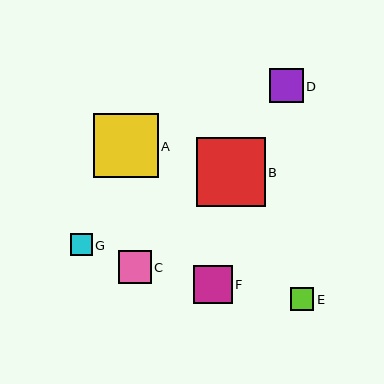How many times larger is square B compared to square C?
Square B is approximately 2.1 times the size of square C.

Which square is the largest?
Square B is the largest with a size of approximately 68 pixels.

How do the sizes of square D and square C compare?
Square D and square C are approximately the same size.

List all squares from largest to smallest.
From largest to smallest: B, A, F, D, C, E, G.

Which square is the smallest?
Square G is the smallest with a size of approximately 22 pixels.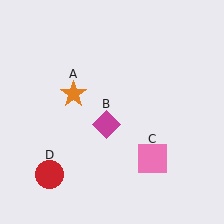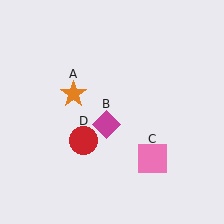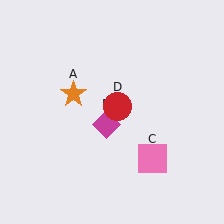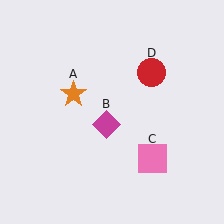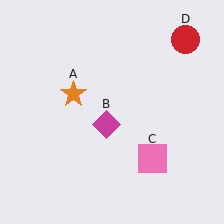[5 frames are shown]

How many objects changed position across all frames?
1 object changed position: red circle (object D).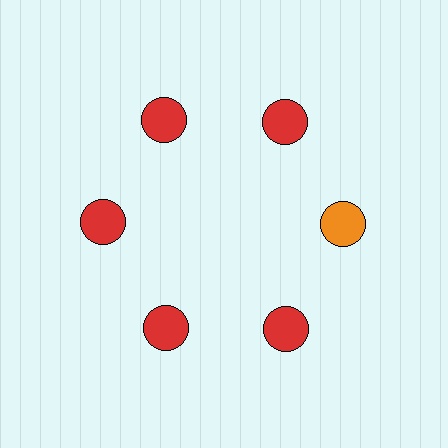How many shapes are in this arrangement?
There are 6 shapes arranged in a ring pattern.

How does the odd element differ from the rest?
It has a different color: orange instead of red.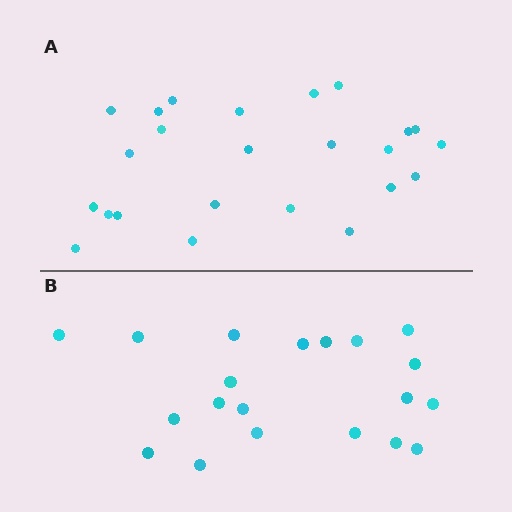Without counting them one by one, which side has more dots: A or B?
Region A (the top region) has more dots.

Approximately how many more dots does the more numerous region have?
Region A has about 4 more dots than region B.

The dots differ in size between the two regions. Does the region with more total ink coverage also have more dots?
No. Region B has more total ink coverage because its dots are larger, but region A actually contains more individual dots. Total area can be misleading — the number of items is what matters here.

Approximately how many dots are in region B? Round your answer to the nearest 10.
About 20 dots.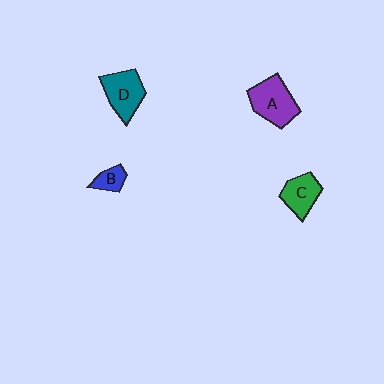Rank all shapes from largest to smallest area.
From largest to smallest: A (purple), D (teal), C (green), B (blue).